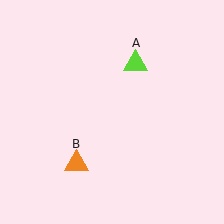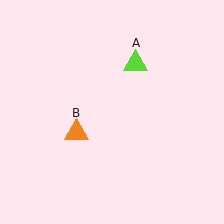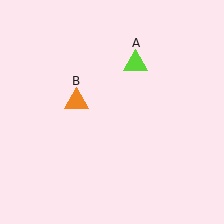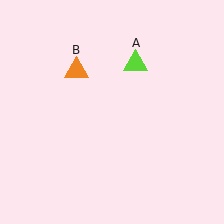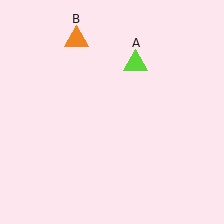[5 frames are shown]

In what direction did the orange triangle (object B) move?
The orange triangle (object B) moved up.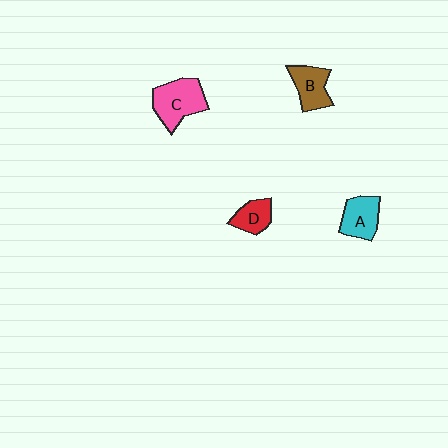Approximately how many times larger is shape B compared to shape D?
Approximately 1.3 times.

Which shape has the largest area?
Shape C (pink).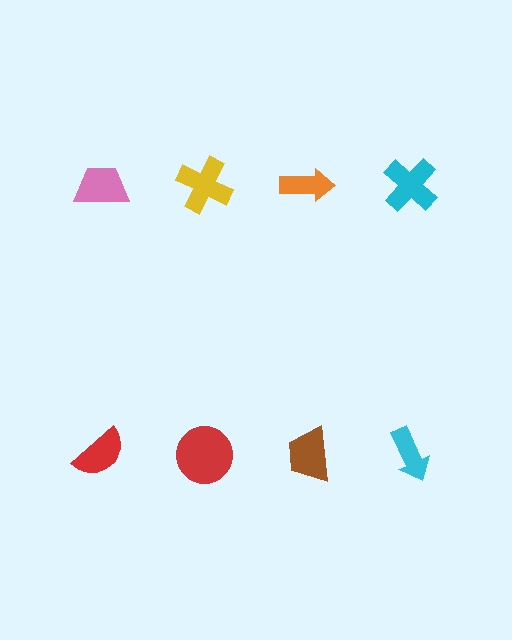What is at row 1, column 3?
An orange arrow.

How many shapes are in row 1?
4 shapes.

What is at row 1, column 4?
A cyan cross.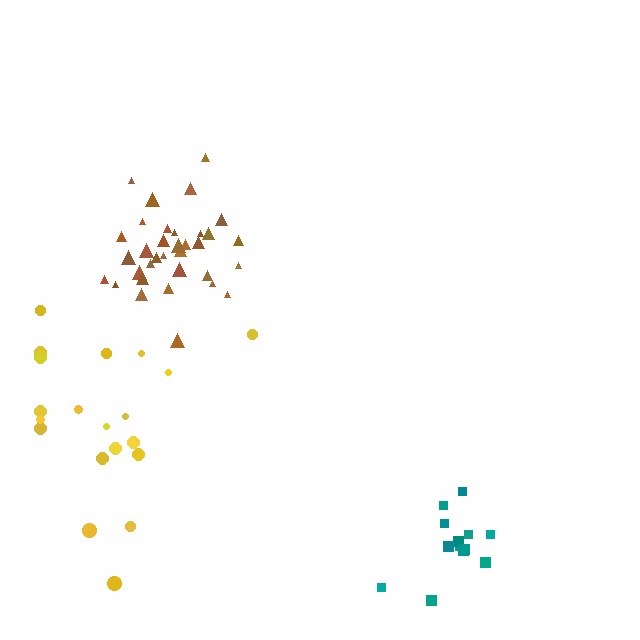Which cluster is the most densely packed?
Brown.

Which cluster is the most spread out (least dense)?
Yellow.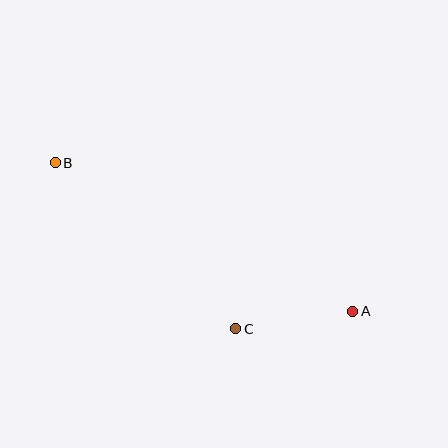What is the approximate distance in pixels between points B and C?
The distance between B and C is approximately 245 pixels.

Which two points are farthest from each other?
Points A and B are farthest from each other.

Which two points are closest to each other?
Points A and C are closest to each other.